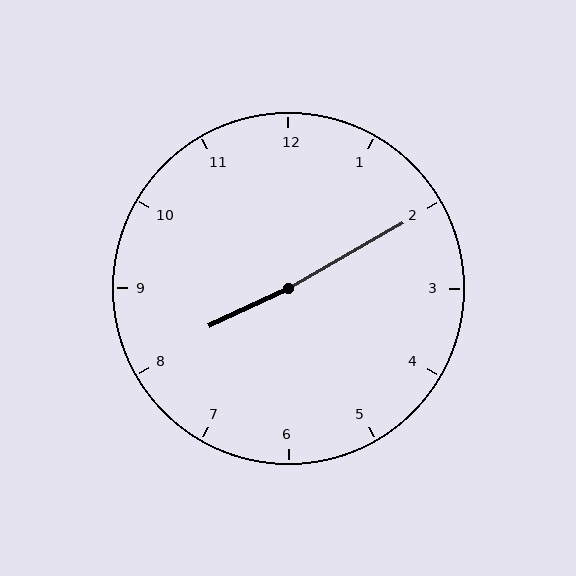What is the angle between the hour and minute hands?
Approximately 175 degrees.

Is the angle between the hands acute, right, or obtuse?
It is obtuse.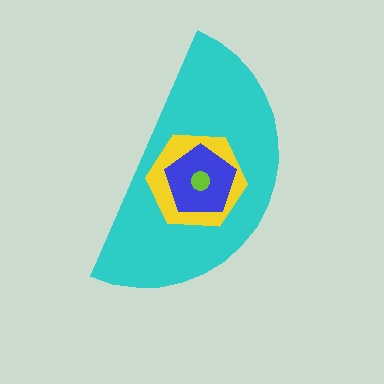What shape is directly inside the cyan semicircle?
The yellow hexagon.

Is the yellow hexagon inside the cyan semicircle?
Yes.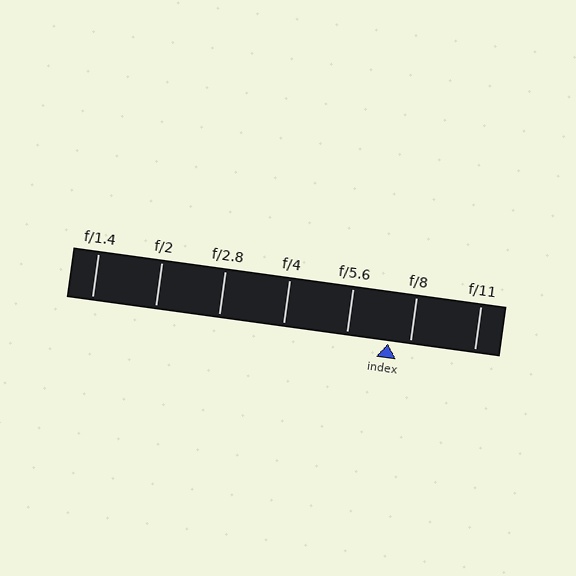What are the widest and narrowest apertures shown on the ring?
The widest aperture shown is f/1.4 and the narrowest is f/11.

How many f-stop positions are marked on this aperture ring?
There are 7 f-stop positions marked.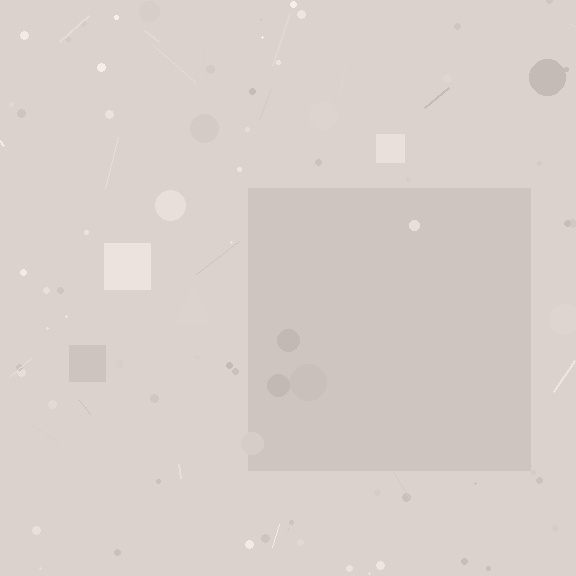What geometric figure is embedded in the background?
A square is embedded in the background.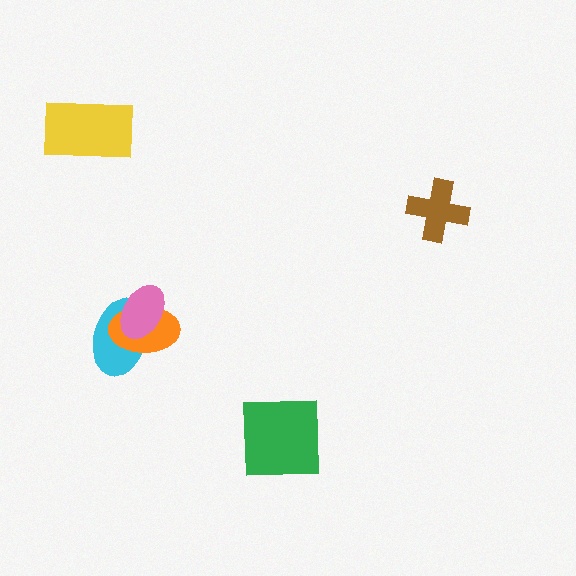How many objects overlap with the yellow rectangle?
0 objects overlap with the yellow rectangle.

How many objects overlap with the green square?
0 objects overlap with the green square.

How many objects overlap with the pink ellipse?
2 objects overlap with the pink ellipse.